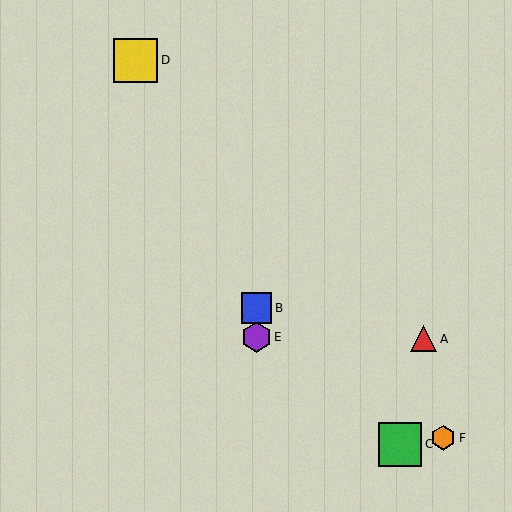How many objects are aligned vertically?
2 objects (B, E) are aligned vertically.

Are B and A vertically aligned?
No, B is at x≈257 and A is at x≈424.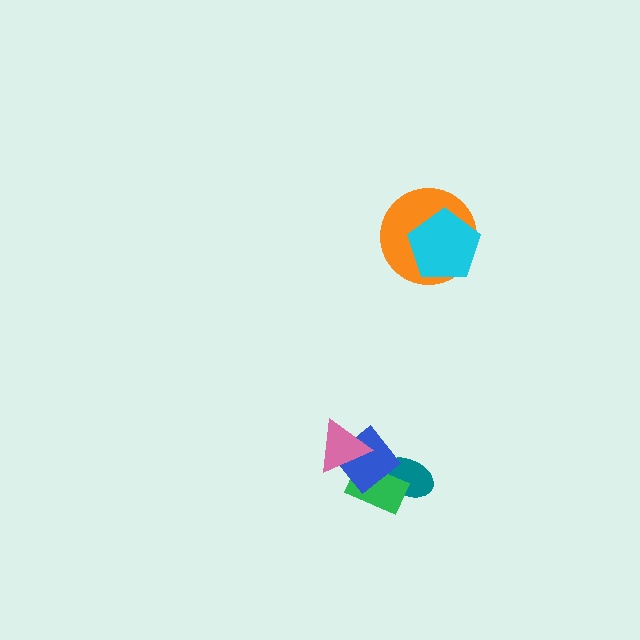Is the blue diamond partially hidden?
Yes, it is partially covered by another shape.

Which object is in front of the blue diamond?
The pink triangle is in front of the blue diamond.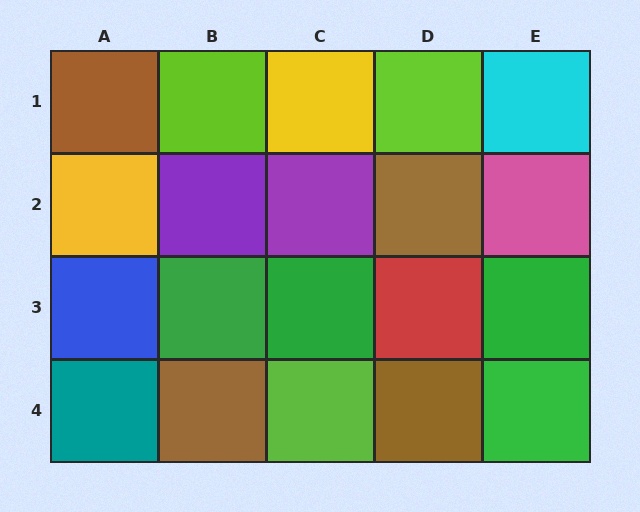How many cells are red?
1 cell is red.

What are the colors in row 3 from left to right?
Blue, green, green, red, green.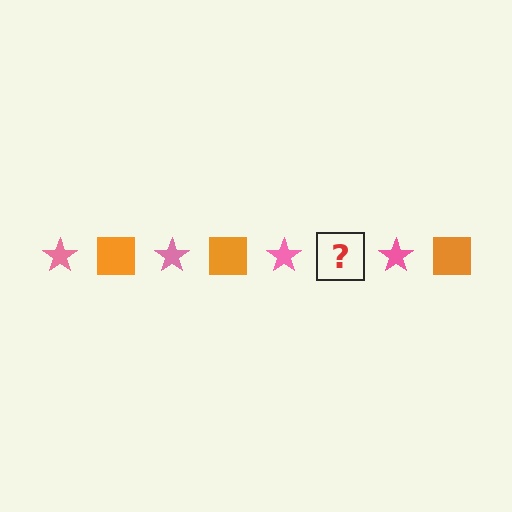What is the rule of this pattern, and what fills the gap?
The rule is that the pattern alternates between pink star and orange square. The gap should be filled with an orange square.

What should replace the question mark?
The question mark should be replaced with an orange square.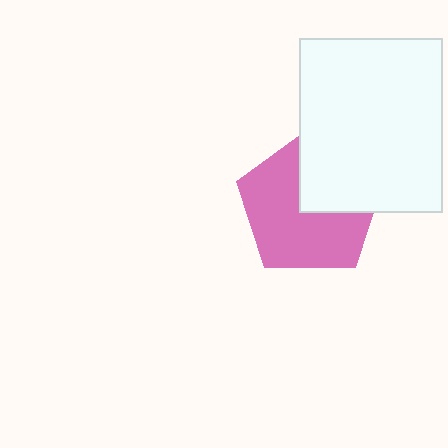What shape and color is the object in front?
The object in front is a white rectangle.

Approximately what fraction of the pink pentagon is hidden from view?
Roughly 35% of the pink pentagon is hidden behind the white rectangle.